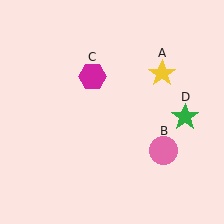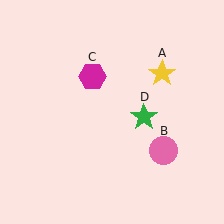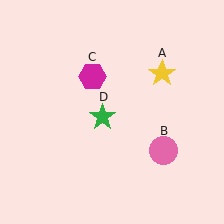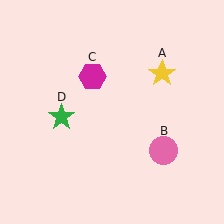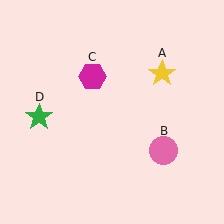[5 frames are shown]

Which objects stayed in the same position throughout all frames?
Yellow star (object A) and pink circle (object B) and magenta hexagon (object C) remained stationary.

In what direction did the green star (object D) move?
The green star (object D) moved left.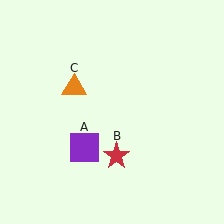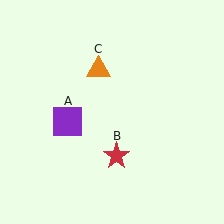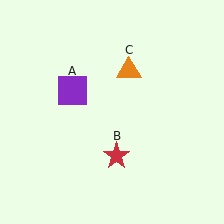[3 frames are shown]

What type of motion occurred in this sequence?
The purple square (object A), orange triangle (object C) rotated clockwise around the center of the scene.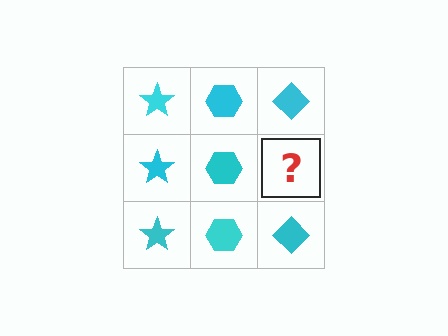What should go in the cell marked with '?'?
The missing cell should contain a cyan diamond.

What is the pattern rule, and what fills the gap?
The rule is that each column has a consistent shape. The gap should be filled with a cyan diamond.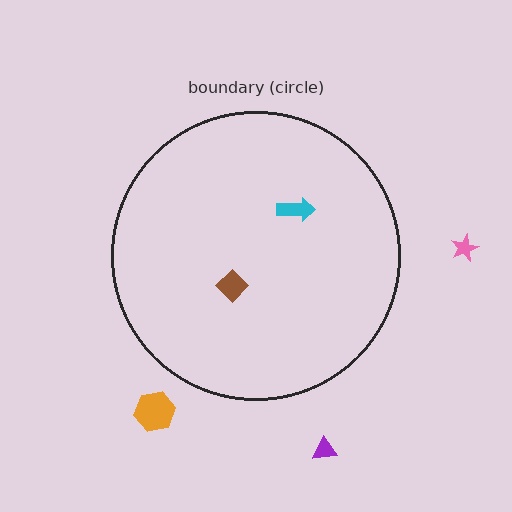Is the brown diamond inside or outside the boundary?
Inside.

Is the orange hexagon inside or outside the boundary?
Outside.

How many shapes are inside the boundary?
2 inside, 3 outside.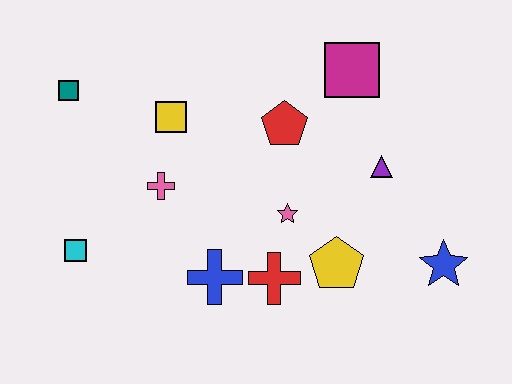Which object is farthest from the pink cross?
The blue star is farthest from the pink cross.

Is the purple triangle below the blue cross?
No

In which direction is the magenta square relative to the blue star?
The magenta square is above the blue star.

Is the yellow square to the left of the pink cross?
No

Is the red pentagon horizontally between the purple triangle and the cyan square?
Yes